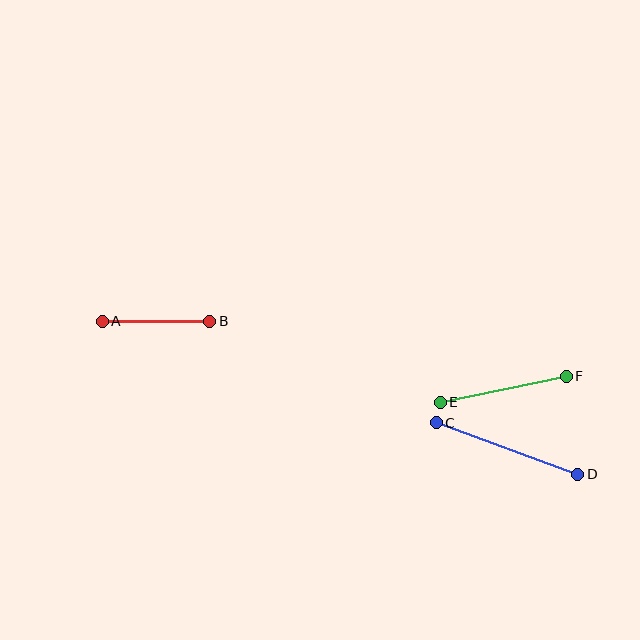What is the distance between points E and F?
The distance is approximately 128 pixels.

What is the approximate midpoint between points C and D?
The midpoint is at approximately (507, 448) pixels.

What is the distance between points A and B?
The distance is approximately 108 pixels.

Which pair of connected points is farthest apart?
Points C and D are farthest apart.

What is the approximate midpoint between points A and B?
The midpoint is at approximately (156, 321) pixels.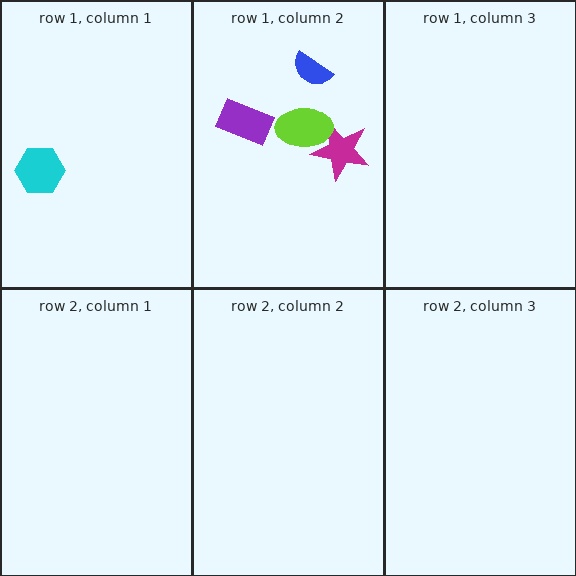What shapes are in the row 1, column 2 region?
The purple rectangle, the magenta star, the lime ellipse, the blue semicircle.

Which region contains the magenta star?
The row 1, column 2 region.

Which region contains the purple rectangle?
The row 1, column 2 region.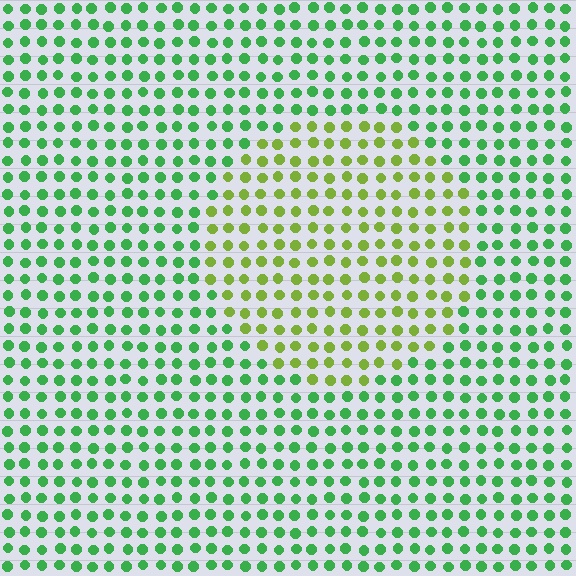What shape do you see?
I see a circle.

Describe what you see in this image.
The image is filled with small green elements in a uniform arrangement. A circle-shaped region is visible where the elements are tinted to a slightly different hue, forming a subtle color boundary.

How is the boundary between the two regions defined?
The boundary is defined purely by a slight shift in hue (about 44 degrees). Spacing, size, and orientation are identical on both sides.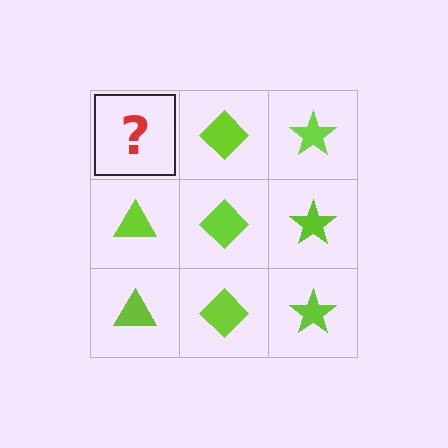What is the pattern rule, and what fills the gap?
The rule is that each column has a consistent shape. The gap should be filled with a lime triangle.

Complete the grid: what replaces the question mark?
The question mark should be replaced with a lime triangle.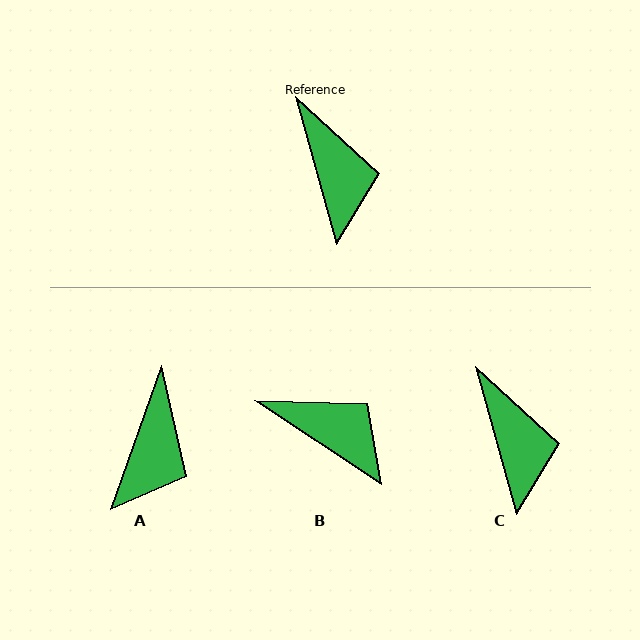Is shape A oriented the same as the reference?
No, it is off by about 35 degrees.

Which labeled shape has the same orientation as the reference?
C.